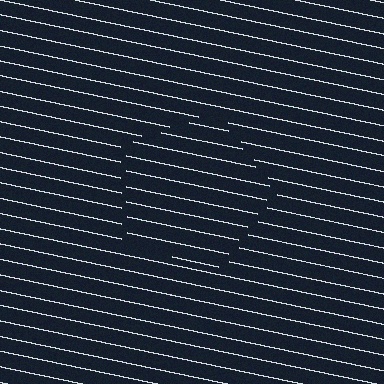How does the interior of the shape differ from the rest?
The interior of the shape contains the same grating, shifted by half a period — the contour is defined by the phase discontinuity where line-ends from the inner and outer gratings abut.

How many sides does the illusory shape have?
5 sides — the line-ends trace a pentagon.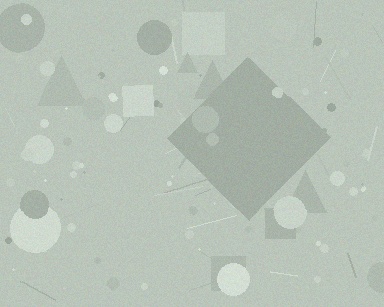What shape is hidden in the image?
A diamond is hidden in the image.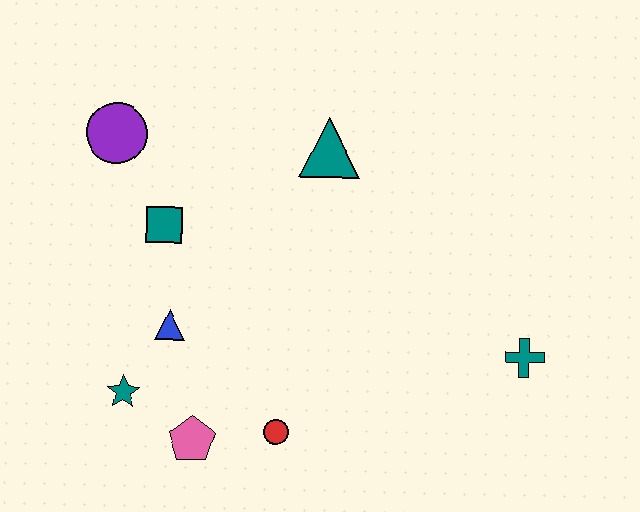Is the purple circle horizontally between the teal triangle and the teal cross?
No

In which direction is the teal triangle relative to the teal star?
The teal triangle is above the teal star.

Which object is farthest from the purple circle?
The teal cross is farthest from the purple circle.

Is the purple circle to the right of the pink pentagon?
No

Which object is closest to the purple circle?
The teal square is closest to the purple circle.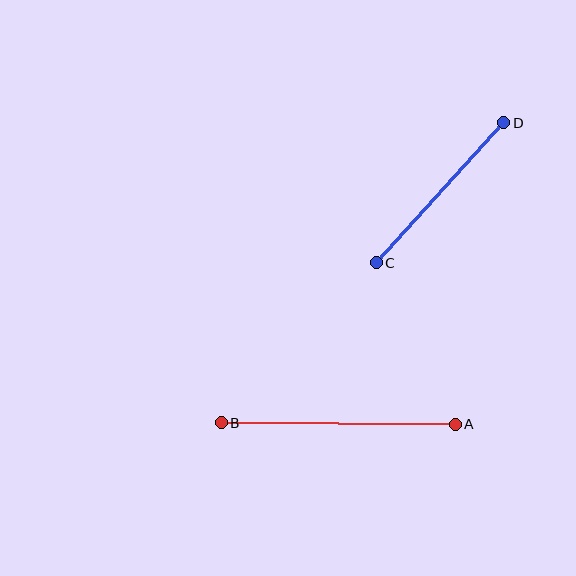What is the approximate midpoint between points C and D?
The midpoint is at approximately (440, 193) pixels.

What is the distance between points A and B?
The distance is approximately 234 pixels.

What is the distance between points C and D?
The distance is approximately 189 pixels.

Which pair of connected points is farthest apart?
Points A and B are farthest apart.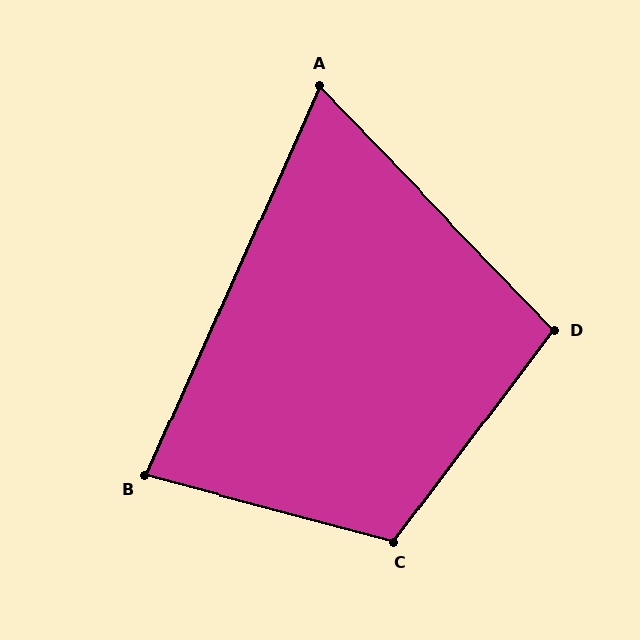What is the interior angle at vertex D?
Approximately 99 degrees (obtuse).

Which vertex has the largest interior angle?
C, at approximately 112 degrees.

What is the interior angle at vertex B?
Approximately 81 degrees (acute).